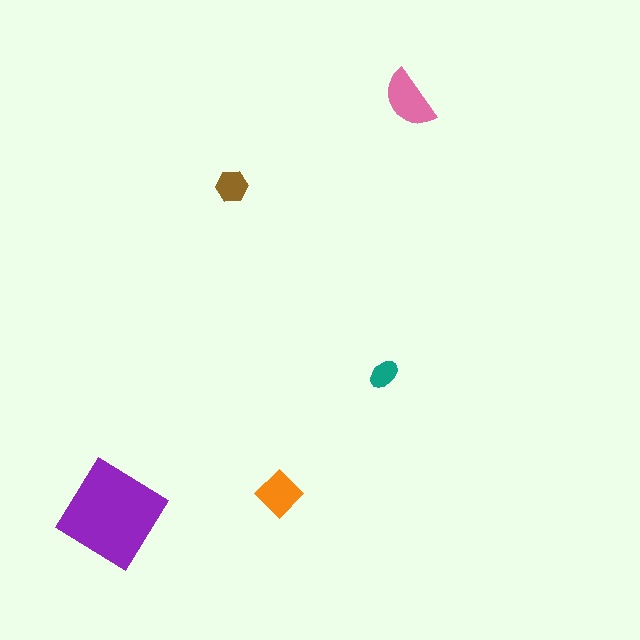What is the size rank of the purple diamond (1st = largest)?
1st.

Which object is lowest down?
The purple diamond is bottommost.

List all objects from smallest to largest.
The teal ellipse, the brown hexagon, the orange diamond, the pink semicircle, the purple diamond.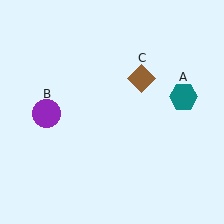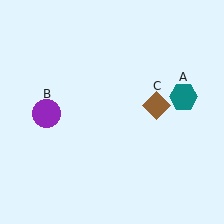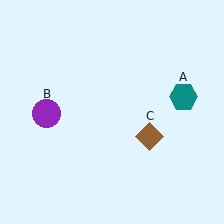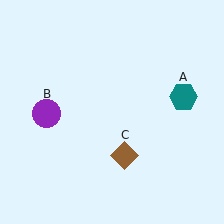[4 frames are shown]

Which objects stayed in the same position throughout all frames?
Teal hexagon (object A) and purple circle (object B) remained stationary.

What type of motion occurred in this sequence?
The brown diamond (object C) rotated clockwise around the center of the scene.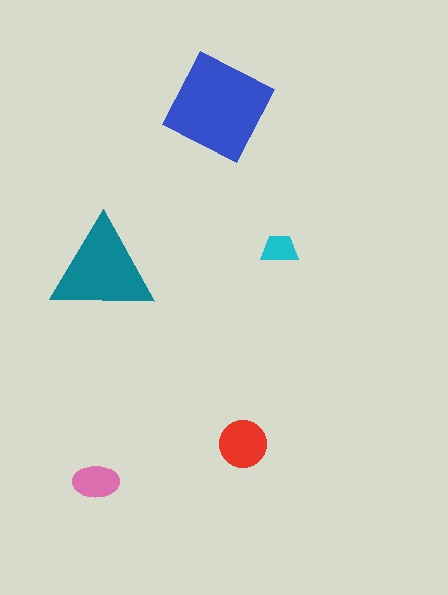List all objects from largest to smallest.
The blue diamond, the teal triangle, the red circle, the pink ellipse, the cyan trapezoid.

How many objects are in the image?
There are 5 objects in the image.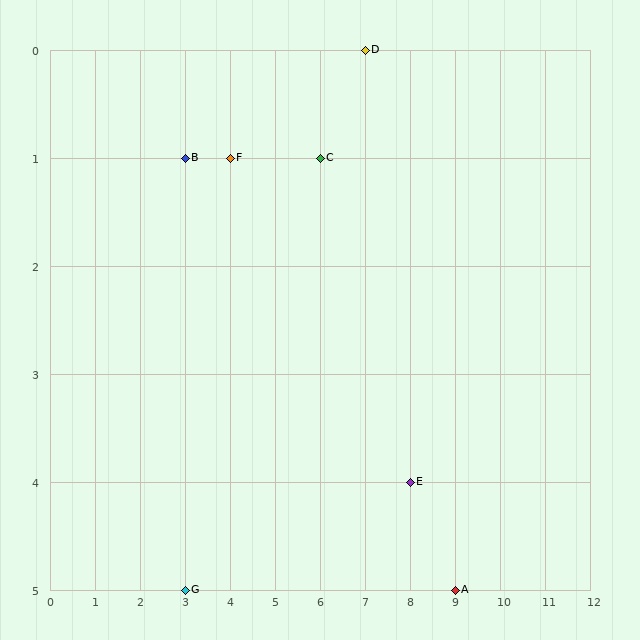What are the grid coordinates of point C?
Point C is at grid coordinates (6, 1).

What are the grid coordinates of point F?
Point F is at grid coordinates (4, 1).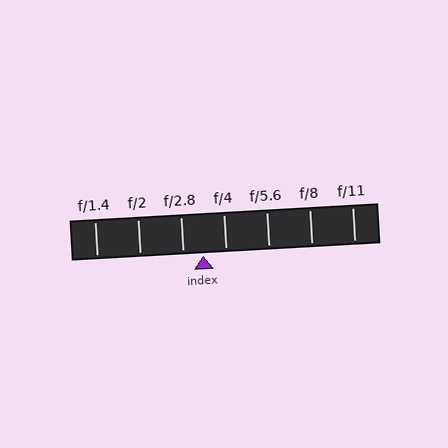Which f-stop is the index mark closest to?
The index mark is closest to f/2.8.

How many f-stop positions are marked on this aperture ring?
There are 7 f-stop positions marked.